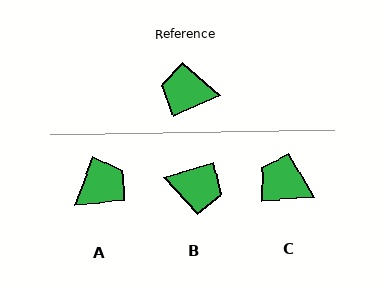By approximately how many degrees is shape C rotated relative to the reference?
Approximately 21 degrees clockwise.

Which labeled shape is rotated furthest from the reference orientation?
B, about 173 degrees away.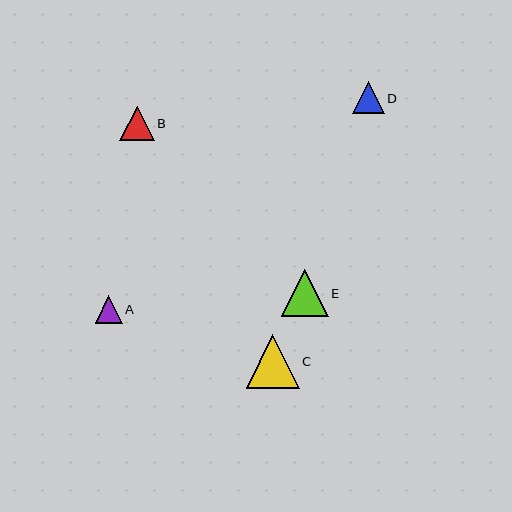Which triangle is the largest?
Triangle C is the largest with a size of approximately 53 pixels.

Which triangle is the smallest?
Triangle A is the smallest with a size of approximately 27 pixels.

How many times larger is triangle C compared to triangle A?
Triangle C is approximately 2.0 times the size of triangle A.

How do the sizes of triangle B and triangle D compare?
Triangle B and triangle D are approximately the same size.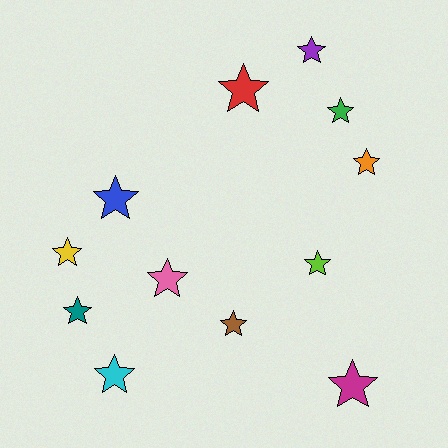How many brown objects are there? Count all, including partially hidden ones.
There is 1 brown object.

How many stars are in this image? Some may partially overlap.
There are 12 stars.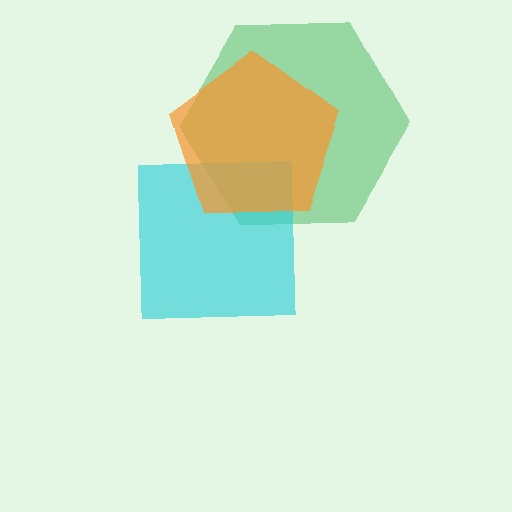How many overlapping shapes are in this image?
There are 3 overlapping shapes in the image.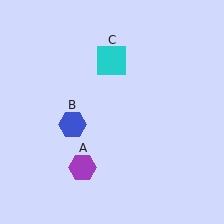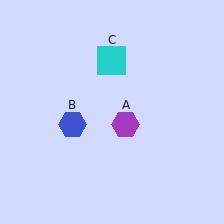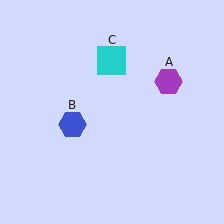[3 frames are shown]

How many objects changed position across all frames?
1 object changed position: purple hexagon (object A).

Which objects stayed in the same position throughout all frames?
Blue hexagon (object B) and cyan square (object C) remained stationary.